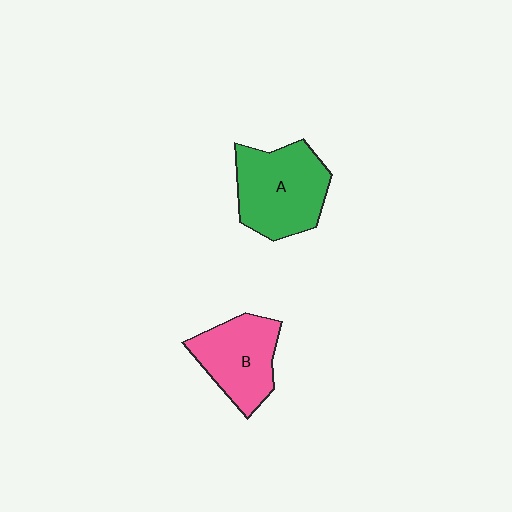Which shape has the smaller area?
Shape B (pink).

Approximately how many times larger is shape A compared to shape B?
Approximately 1.2 times.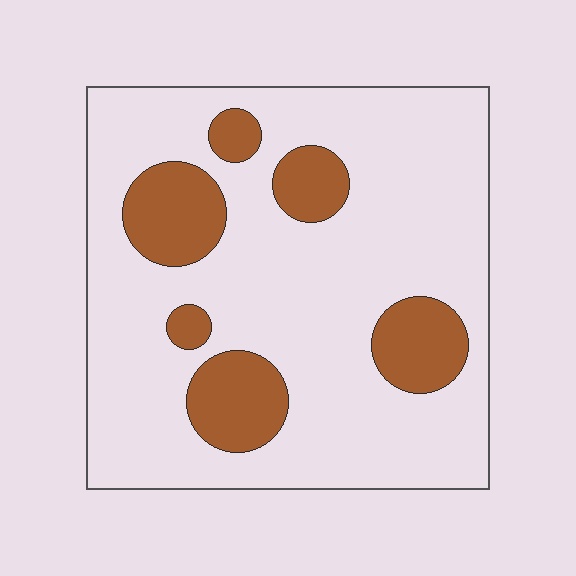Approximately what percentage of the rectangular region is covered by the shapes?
Approximately 20%.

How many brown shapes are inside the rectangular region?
6.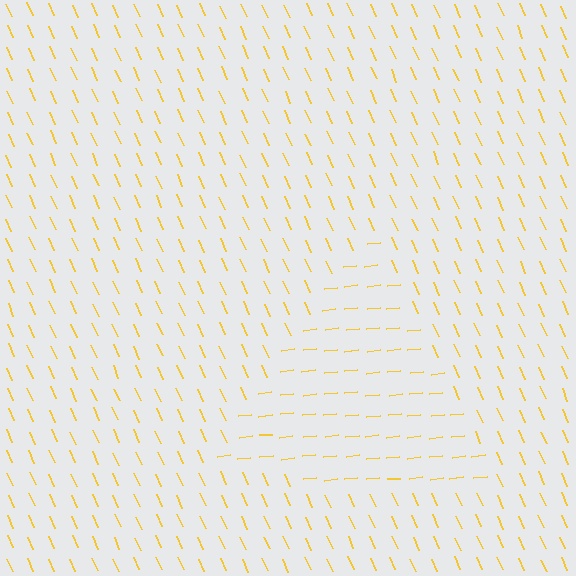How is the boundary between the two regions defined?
The boundary is defined purely by a change in line orientation (approximately 72 degrees difference). All lines are the same color and thickness.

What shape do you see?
I see a triangle.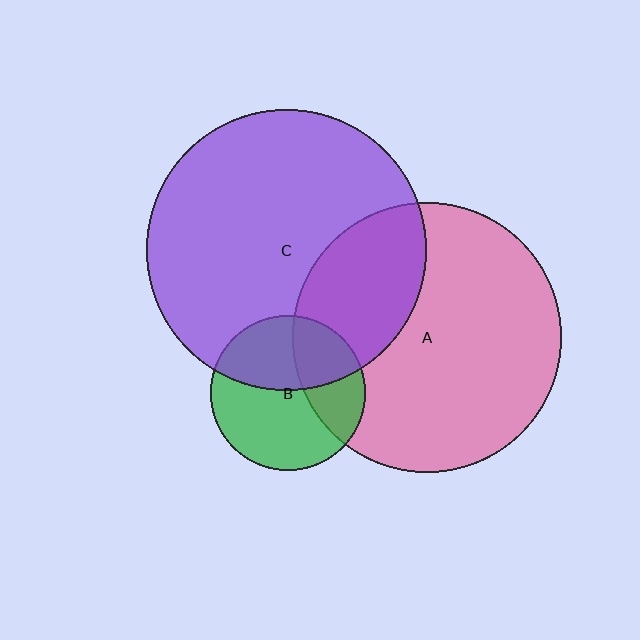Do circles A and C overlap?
Yes.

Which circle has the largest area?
Circle C (purple).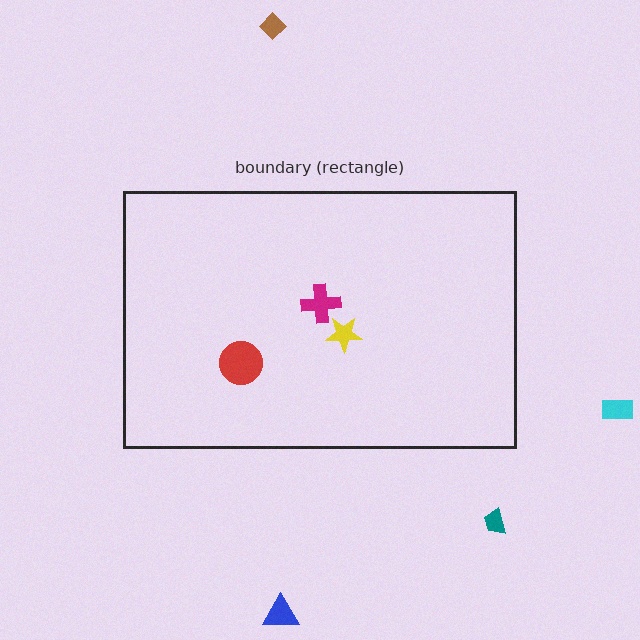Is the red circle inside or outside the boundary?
Inside.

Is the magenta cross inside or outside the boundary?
Inside.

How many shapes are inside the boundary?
3 inside, 4 outside.